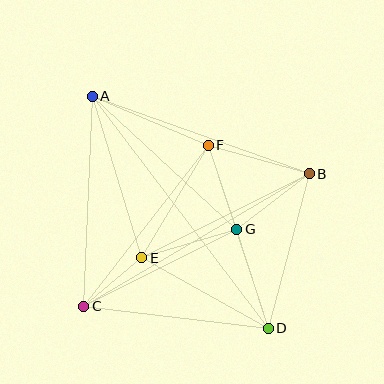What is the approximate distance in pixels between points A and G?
The distance between A and G is approximately 196 pixels.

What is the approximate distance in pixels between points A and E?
The distance between A and E is approximately 169 pixels.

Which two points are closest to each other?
Points C and E are closest to each other.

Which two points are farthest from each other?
Points A and D are farthest from each other.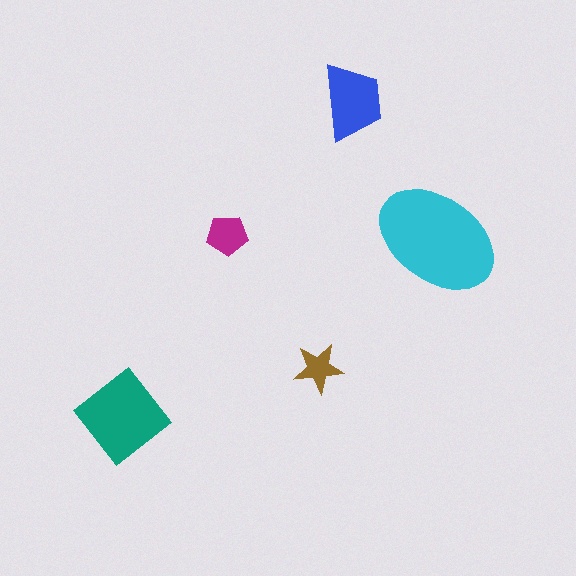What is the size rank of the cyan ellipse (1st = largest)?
1st.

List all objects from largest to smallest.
The cyan ellipse, the teal diamond, the blue trapezoid, the magenta pentagon, the brown star.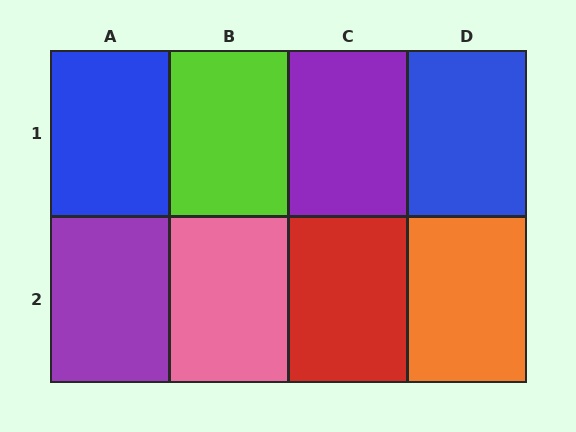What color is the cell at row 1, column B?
Lime.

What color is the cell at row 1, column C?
Purple.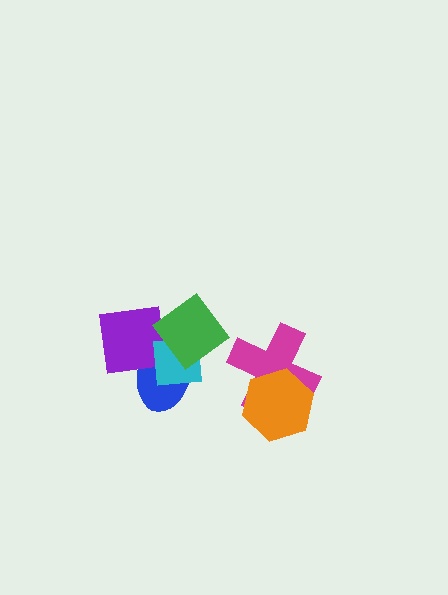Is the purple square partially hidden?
Yes, it is partially covered by another shape.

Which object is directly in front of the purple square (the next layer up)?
The cyan square is directly in front of the purple square.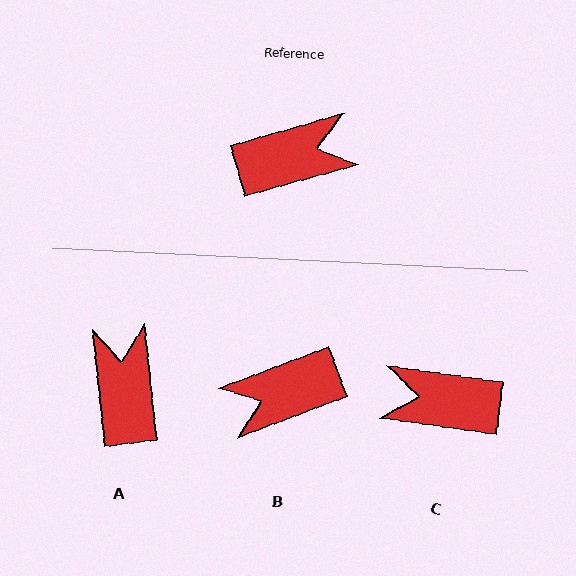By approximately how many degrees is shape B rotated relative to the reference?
Approximately 175 degrees clockwise.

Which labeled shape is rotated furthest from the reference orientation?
B, about 175 degrees away.